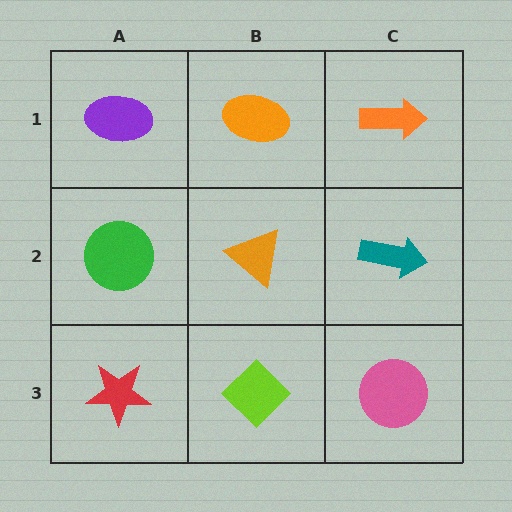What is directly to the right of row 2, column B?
A teal arrow.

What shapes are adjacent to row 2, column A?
A purple ellipse (row 1, column A), a red star (row 3, column A), an orange triangle (row 2, column B).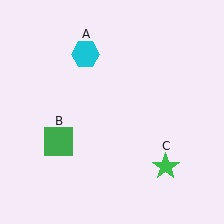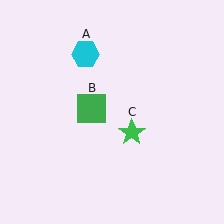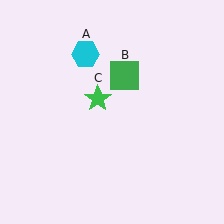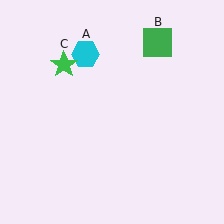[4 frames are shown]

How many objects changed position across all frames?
2 objects changed position: green square (object B), green star (object C).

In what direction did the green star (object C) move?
The green star (object C) moved up and to the left.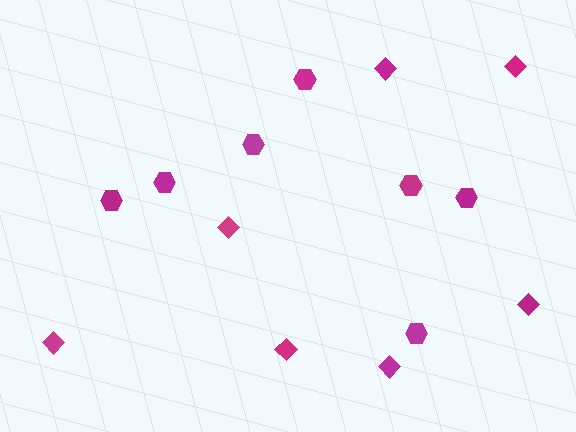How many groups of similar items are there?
There are 2 groups: one group of diamonds (7) and one group of hexagons (7).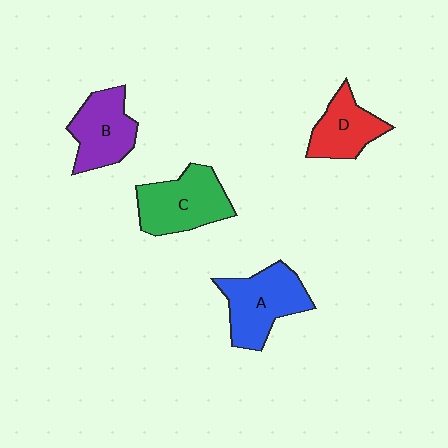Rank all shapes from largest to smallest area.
From largest to smallest: A (blue), C (green), B (purple), D (red).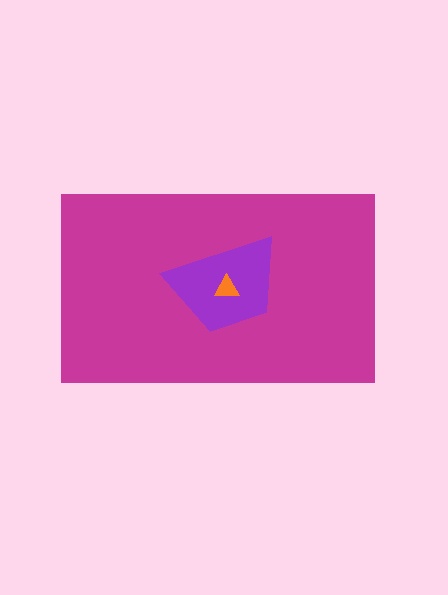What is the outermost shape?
The magenta rectangle.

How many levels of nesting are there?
3.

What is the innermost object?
The orange triangle.